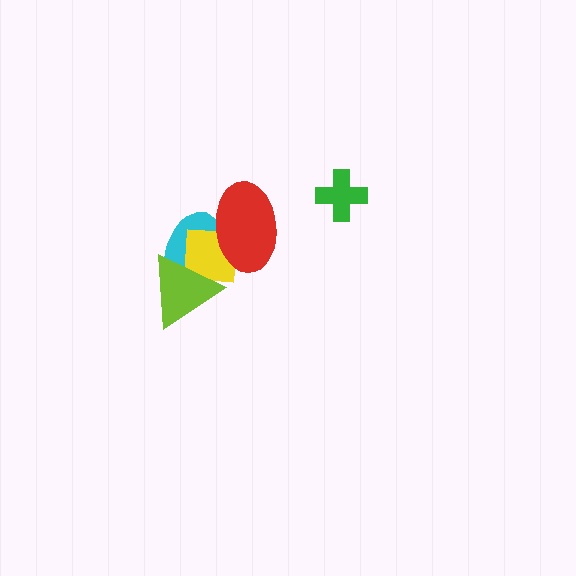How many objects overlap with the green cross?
0 objects overlap with the green cross.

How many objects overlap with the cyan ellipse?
3 objects overlap with the cyan ellipse.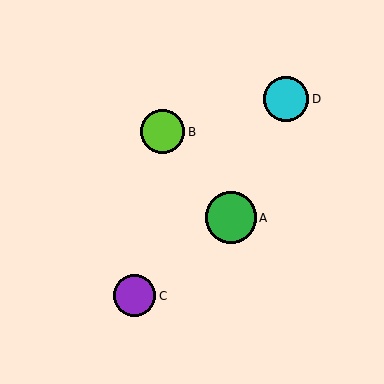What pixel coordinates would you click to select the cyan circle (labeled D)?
Click at (286, 99) to select the cyan circle D.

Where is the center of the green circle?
The center of the green circle is at (231, 218).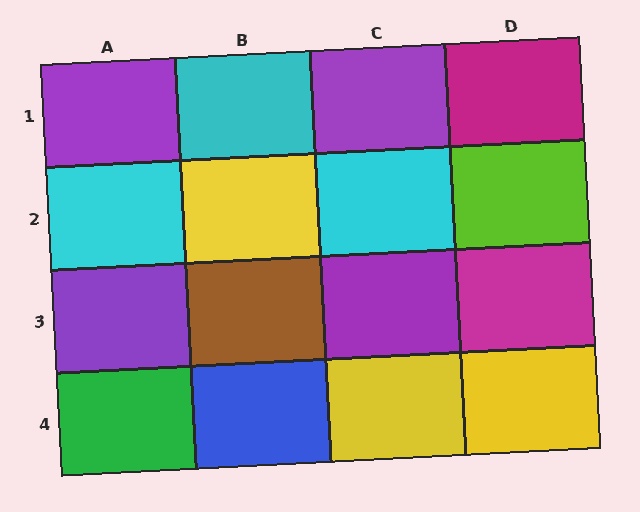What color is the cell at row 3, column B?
Brown.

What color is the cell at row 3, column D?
Magenta.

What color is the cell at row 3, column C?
Purple.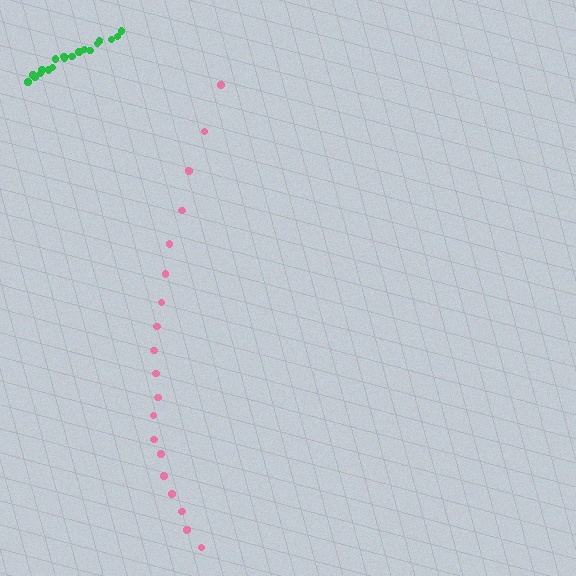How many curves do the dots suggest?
There are 2 distinct paths.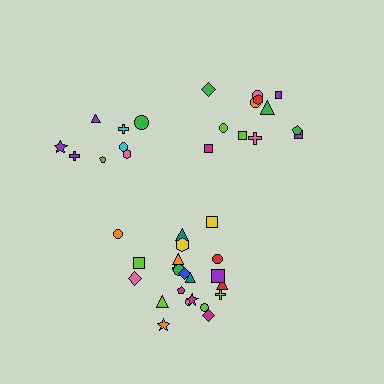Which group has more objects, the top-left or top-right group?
The top-right group.